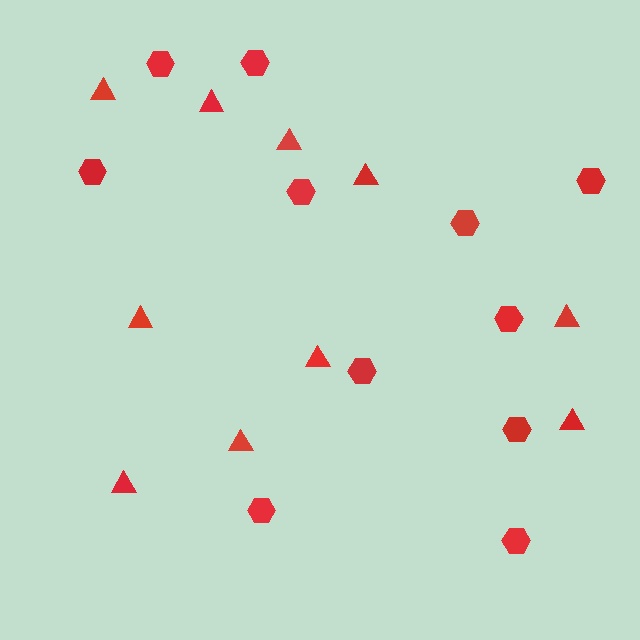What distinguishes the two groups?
There are 2 groups: one group of hexagons (11) and one group of triangles (10).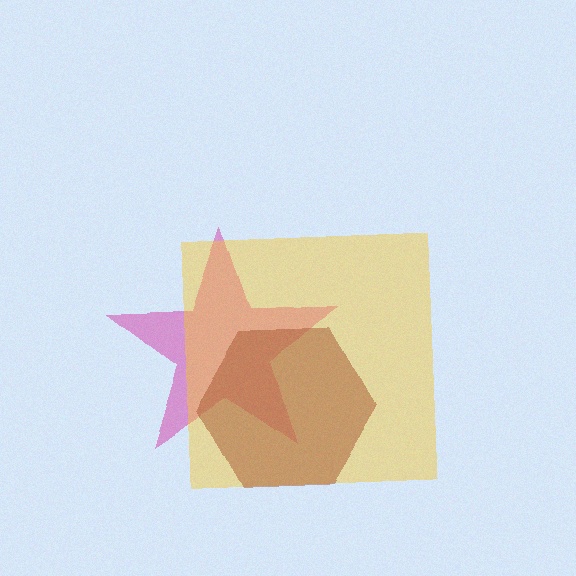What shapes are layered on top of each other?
The layered shapes are: a magenta star, a yellow square, a brown hexagon.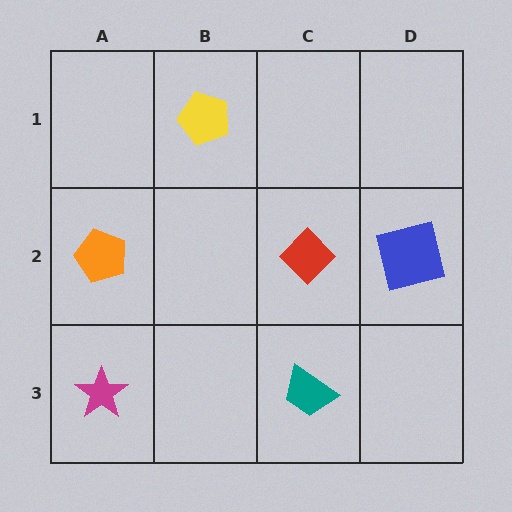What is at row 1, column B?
A yellow pentagon.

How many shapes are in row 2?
3 shapes.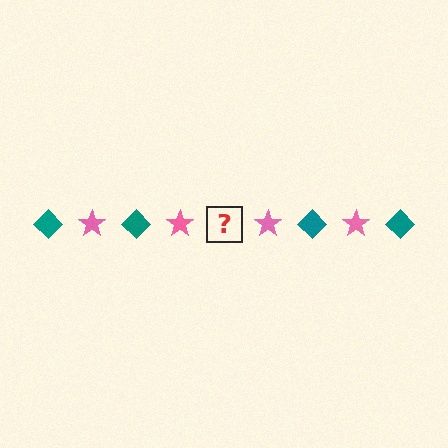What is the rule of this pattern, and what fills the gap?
The rule is that the pattern alternates between teal diamond and pink star. The gap should be filled with a teal diamond.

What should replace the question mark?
The question mark should be replaced with a teal diamond.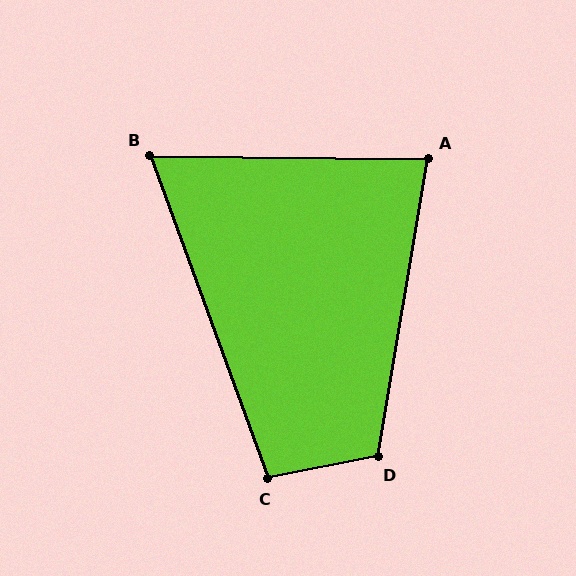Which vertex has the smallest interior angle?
B, at approximately 69 degrees.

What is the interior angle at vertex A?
Approximately 81 degrees (acute).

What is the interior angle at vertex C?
Approximately 99 degrees (obtuse).